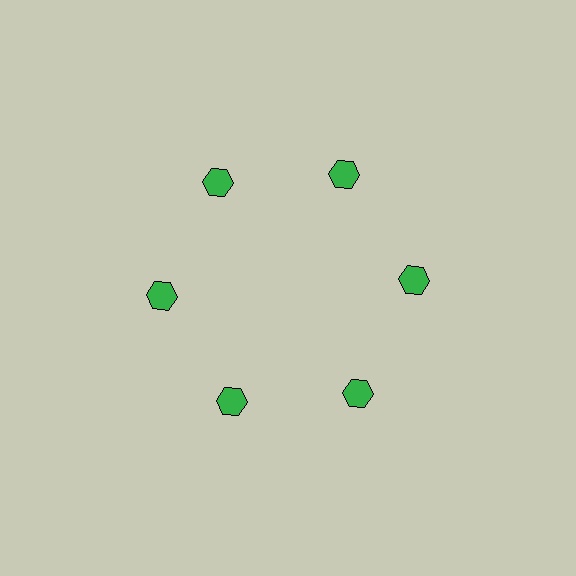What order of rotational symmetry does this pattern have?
This pattern has 6-fold rotational symmetry.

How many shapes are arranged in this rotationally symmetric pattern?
There are 6 shapes, arranged in 6 groups of 1.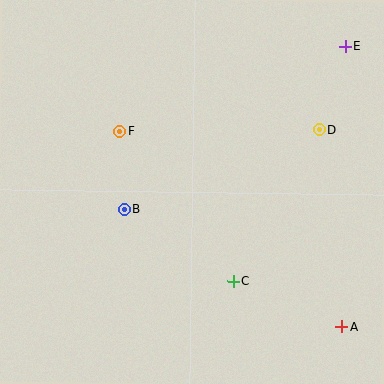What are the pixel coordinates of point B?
Point B is at (124, 209).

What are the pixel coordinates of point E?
Point E is at (345, 47).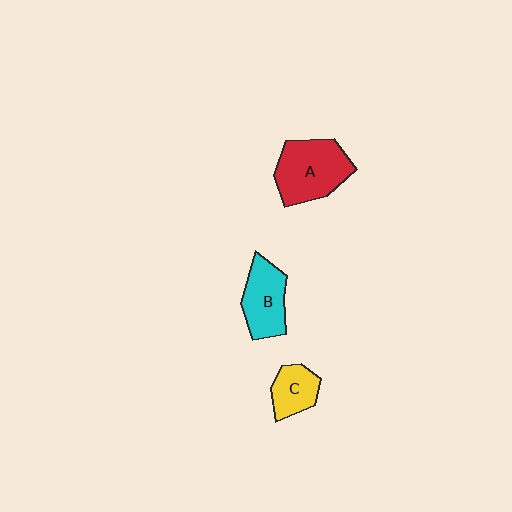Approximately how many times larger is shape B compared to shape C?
Approximately 1.4 times.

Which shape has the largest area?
Shape A (red).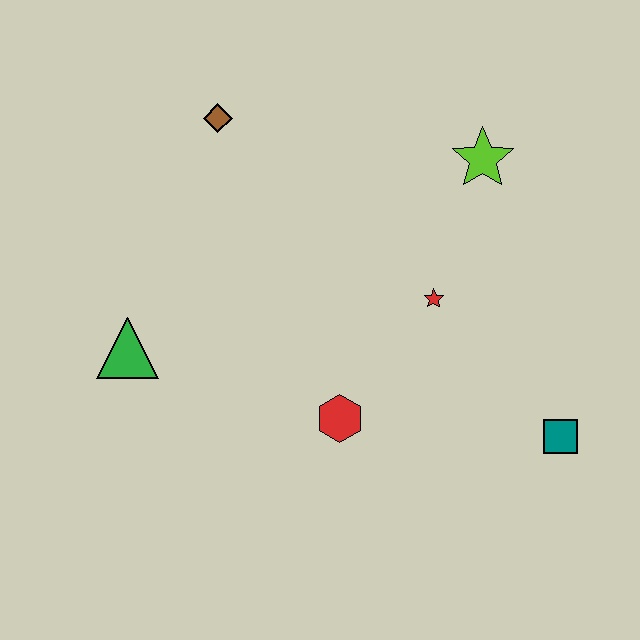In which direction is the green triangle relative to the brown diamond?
The green triangle is below the brown diamond.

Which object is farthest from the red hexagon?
The brown diamond is farthest from the red hexagon.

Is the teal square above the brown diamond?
No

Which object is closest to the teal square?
The red star is closest to the teal square.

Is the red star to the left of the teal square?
Yes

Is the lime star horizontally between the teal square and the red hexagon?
Yes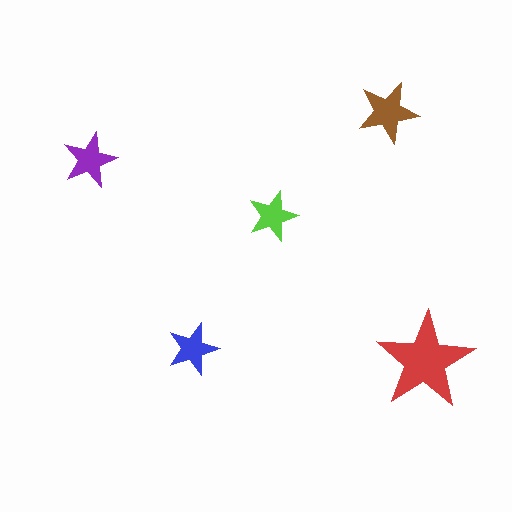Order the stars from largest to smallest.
the red one, the brown one, the purple one, the blue one, the lime one.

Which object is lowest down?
The red star is bottommost.